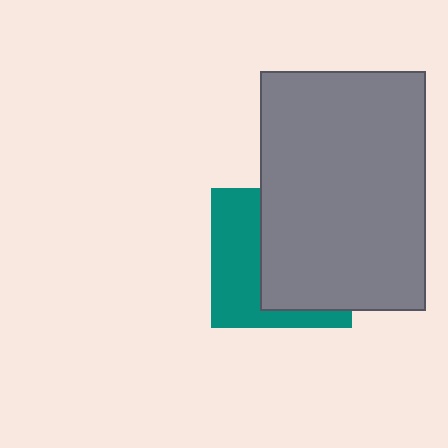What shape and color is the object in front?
The object in front is a gray rectangle.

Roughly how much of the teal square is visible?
A small part of it is visible (roughly 42%).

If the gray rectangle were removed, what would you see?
You would see the complete teal square.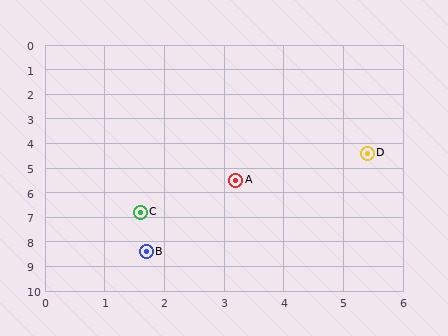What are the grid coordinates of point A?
Point A is at approximately (3.2, 5.5).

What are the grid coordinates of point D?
Point D is at approximately (5.4, 4.4).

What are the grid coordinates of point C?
Point C is at approximately (1.6, 6.8).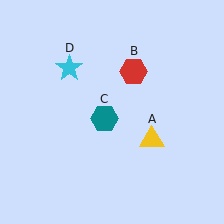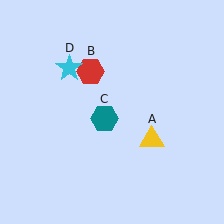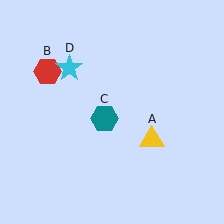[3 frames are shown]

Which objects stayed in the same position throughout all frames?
Yellow triangle (object A) and teal hexagon (object C) and cyan star (object D) remained stationary.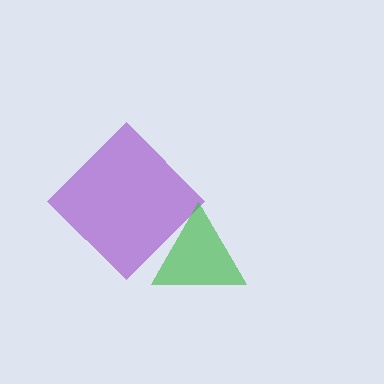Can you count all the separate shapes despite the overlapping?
Yes, there are 2 separate shapes.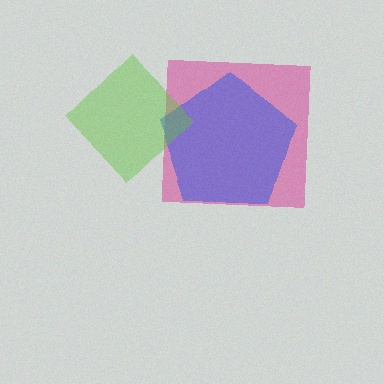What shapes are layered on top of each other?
The layered shapes are: a magenta square, a blue pentagon, a lime diamond.